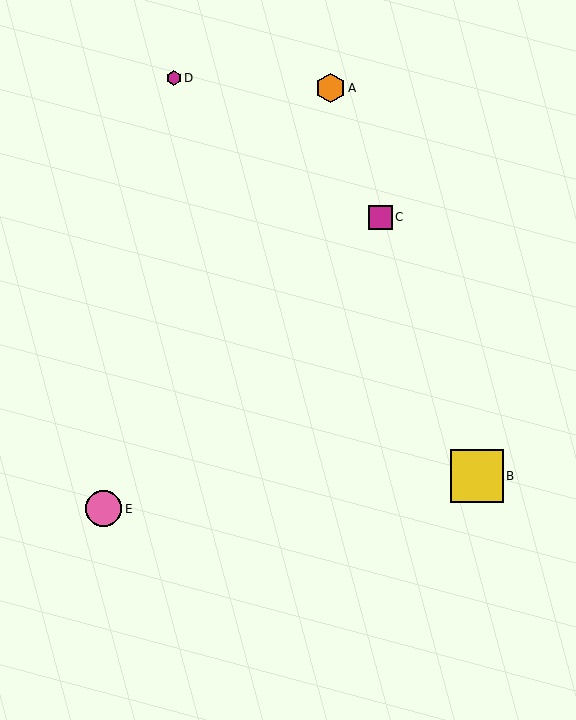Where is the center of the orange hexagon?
The center of the orange hexagon is at (330, 88).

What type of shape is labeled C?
Shape C is a magenta square.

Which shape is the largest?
The yellow square (labeled B) is the largest.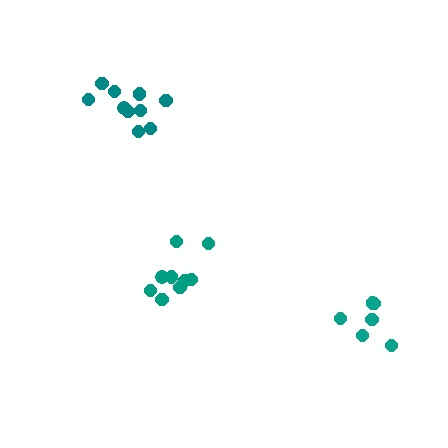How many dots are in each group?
Group 1: 6 dots, Group 2: 9 dots, Group 3: 10 dots (25 total).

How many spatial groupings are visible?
There are 3 spatial groupings.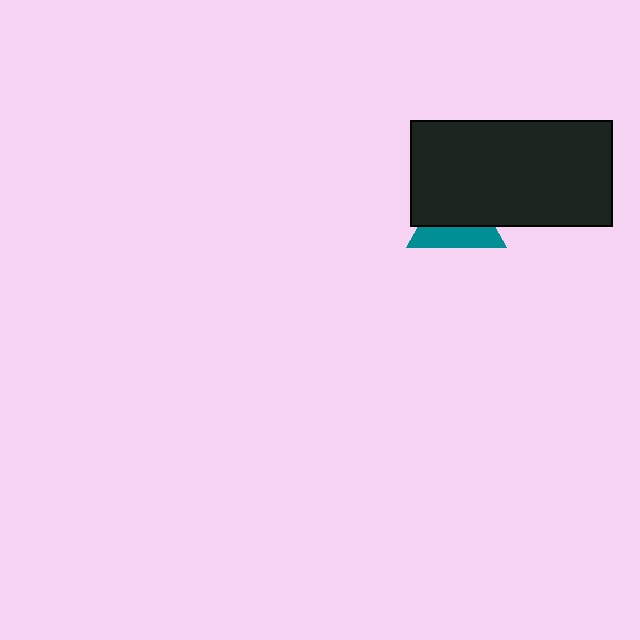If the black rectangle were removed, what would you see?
You would see the complete teal triangle.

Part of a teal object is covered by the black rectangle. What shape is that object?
It is a triangle.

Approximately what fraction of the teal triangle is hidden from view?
Roughly 60% of the teal triangle is hidden behind the black rectangle.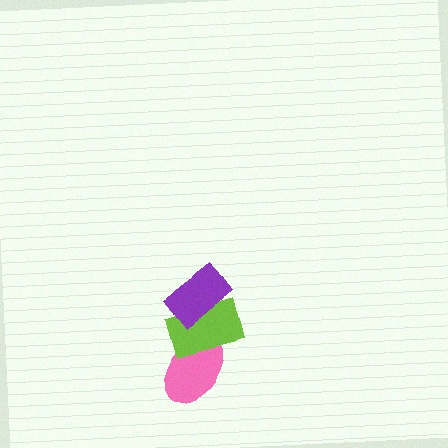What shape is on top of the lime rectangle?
The purple rectangle is on top of the lime rectangle.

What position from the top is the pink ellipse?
The pink ellipse is 3rd from the top.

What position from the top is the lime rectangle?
The lime rectangle is 2nd from the top.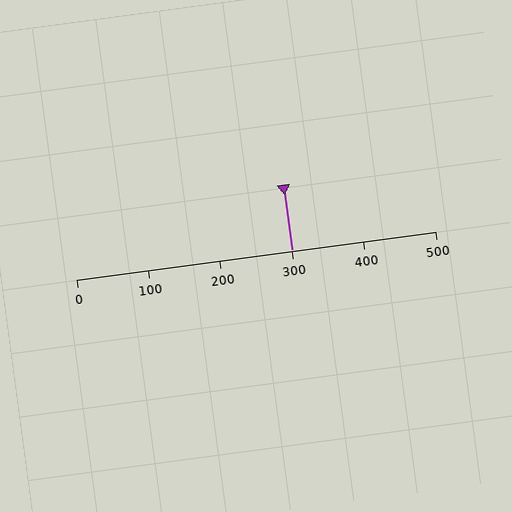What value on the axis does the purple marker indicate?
The marker indicates approximately 300.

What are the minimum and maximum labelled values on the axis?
The axis runs from 0 to 500.